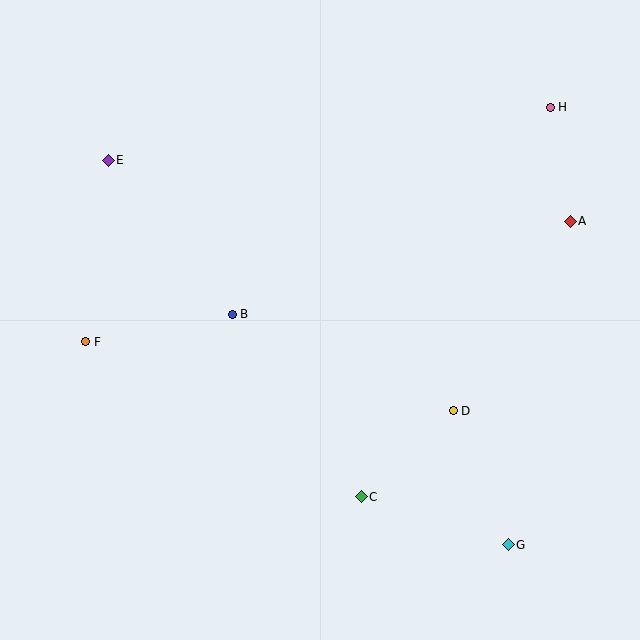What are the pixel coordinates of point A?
Point A is at (570, 221).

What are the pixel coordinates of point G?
Point G is at (508, 545).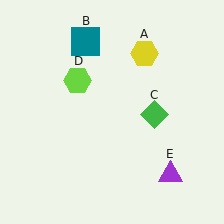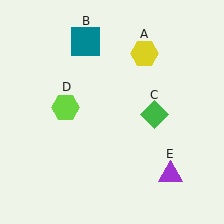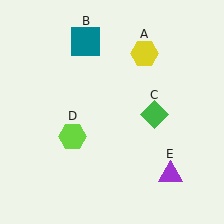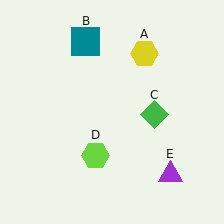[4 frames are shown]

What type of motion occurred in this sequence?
The lime hexagon (object D) rotated counterclockwise around the center of the scene.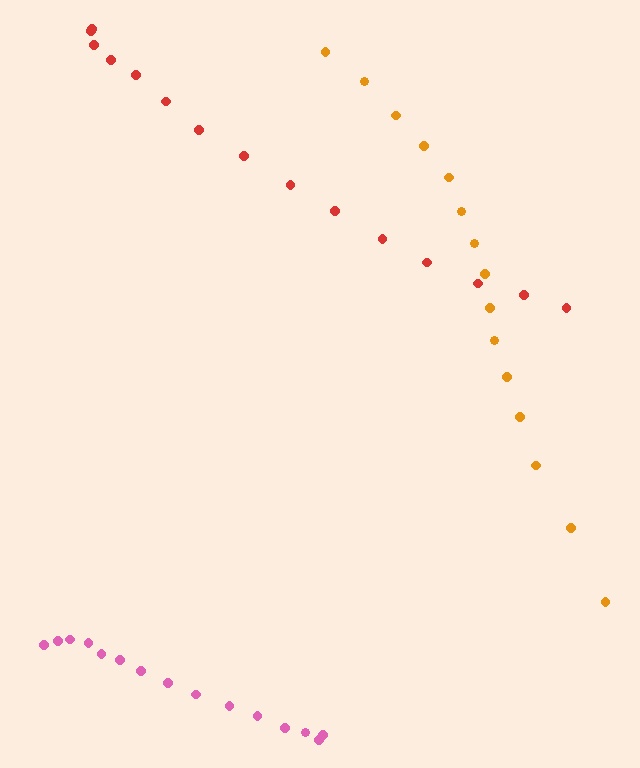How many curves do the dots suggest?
There are 3 distinct paths.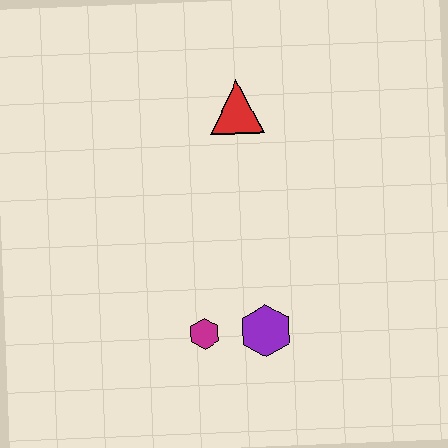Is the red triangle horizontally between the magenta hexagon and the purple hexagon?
Yes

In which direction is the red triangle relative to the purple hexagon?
The red triangle is above the purple hexagon.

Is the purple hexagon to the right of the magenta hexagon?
Yes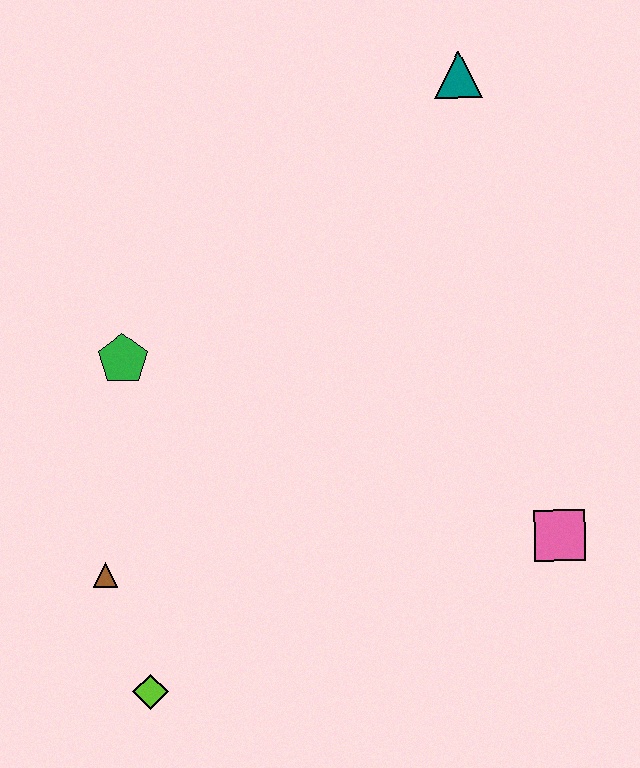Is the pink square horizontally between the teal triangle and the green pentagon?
No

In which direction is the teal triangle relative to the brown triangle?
The teal triangle is above the brown triangle.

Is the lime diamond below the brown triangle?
Yes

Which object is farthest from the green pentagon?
The pink square is farthest from the green pentagon.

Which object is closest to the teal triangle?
The green pentagon is closest to the teal triangle.